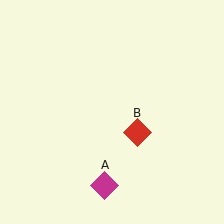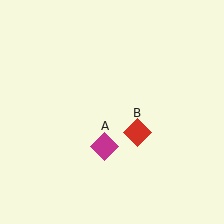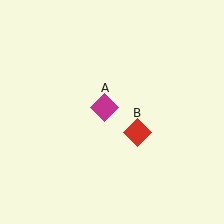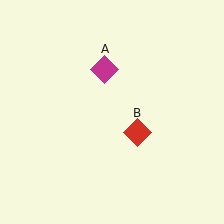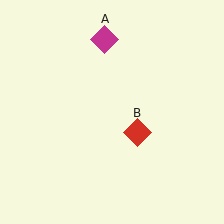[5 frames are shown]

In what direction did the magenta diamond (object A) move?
The magenta diamond (object A) moved up.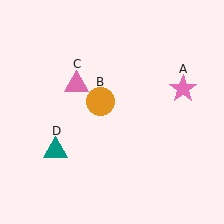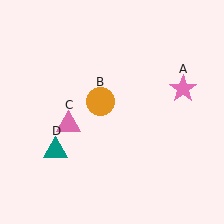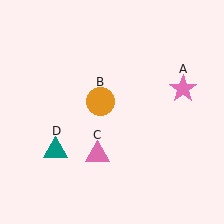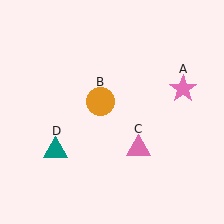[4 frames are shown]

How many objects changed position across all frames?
1 object changed position: pink triangle (object C).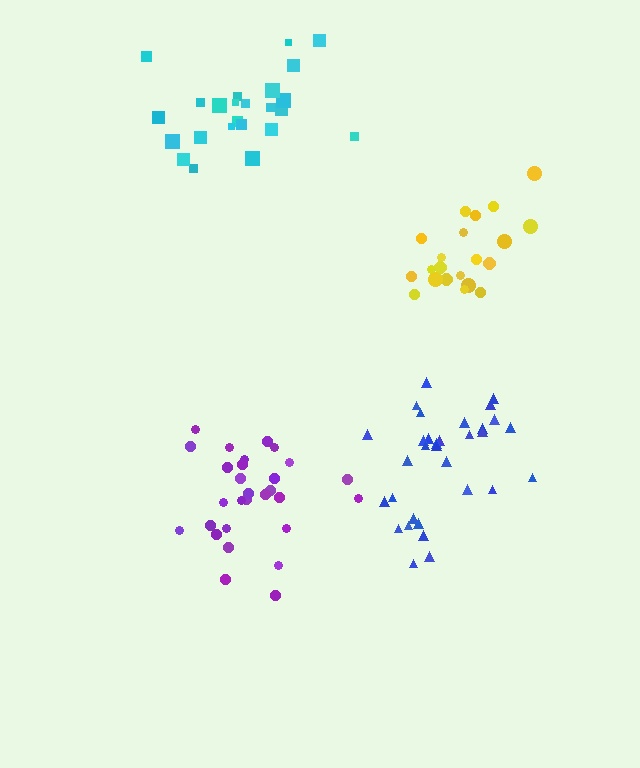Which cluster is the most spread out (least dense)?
Cyan.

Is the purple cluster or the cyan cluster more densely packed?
Purple.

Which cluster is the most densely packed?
Purple.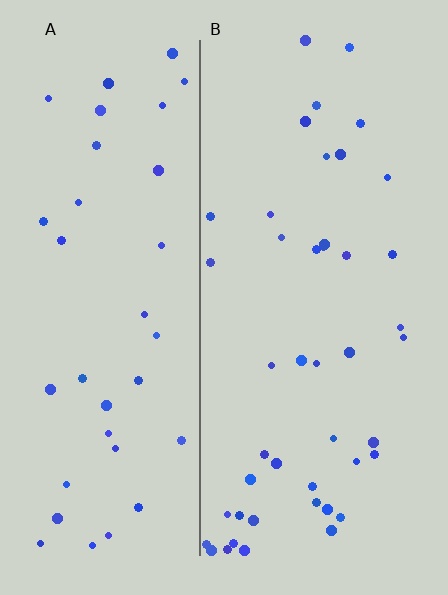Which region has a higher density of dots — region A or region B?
B (the right).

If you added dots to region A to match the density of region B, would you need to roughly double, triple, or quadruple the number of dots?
Approximately double.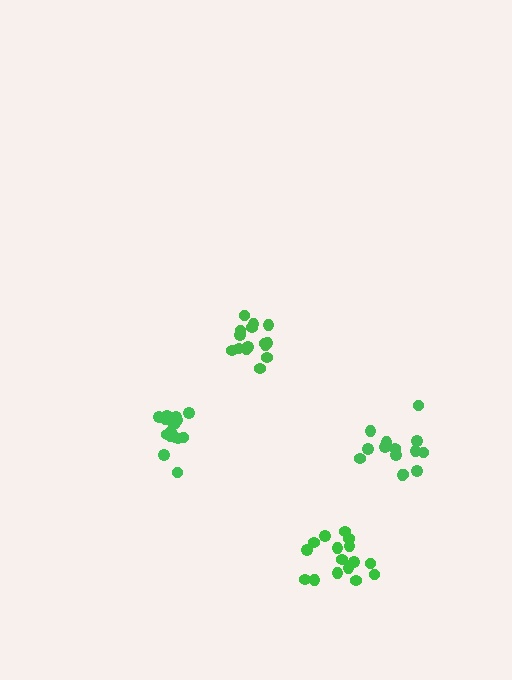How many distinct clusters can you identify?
There are 4 distinct clusters.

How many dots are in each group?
Group 1: 14 dots, Group 2: 15 dots, Group 3: 16 dots, Group 4: 15 dots (60 total).